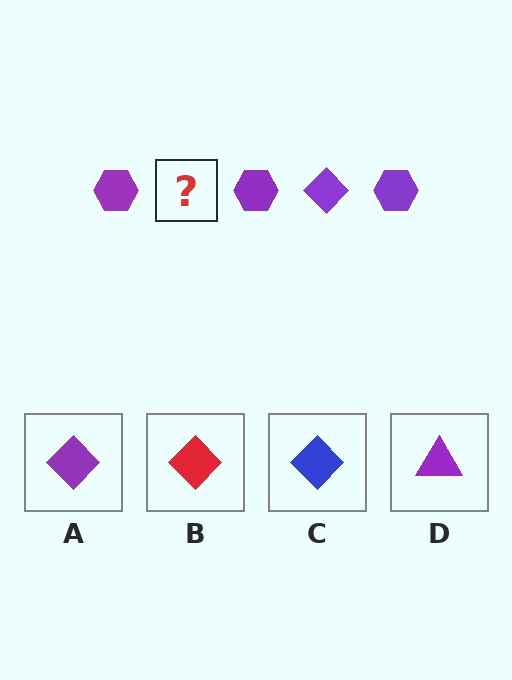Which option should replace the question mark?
Option A.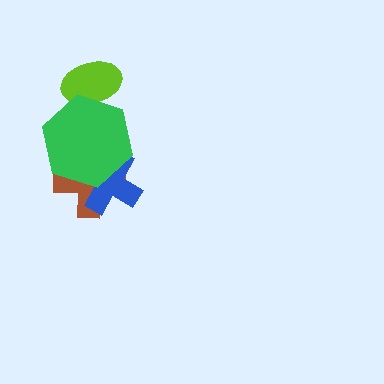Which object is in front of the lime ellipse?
The green hexagon is in front of the lime ellipse.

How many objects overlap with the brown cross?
2 objects overlap with the brown cross.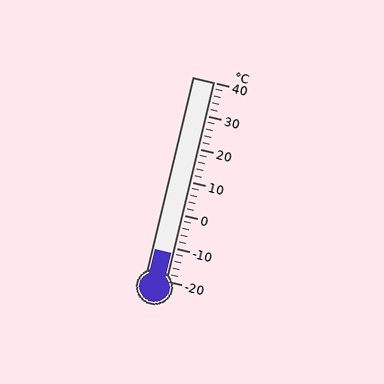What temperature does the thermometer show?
The thermometer shows approximately -12°C.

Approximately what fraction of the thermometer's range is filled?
The thermometer is filled to approximately 15% of its range.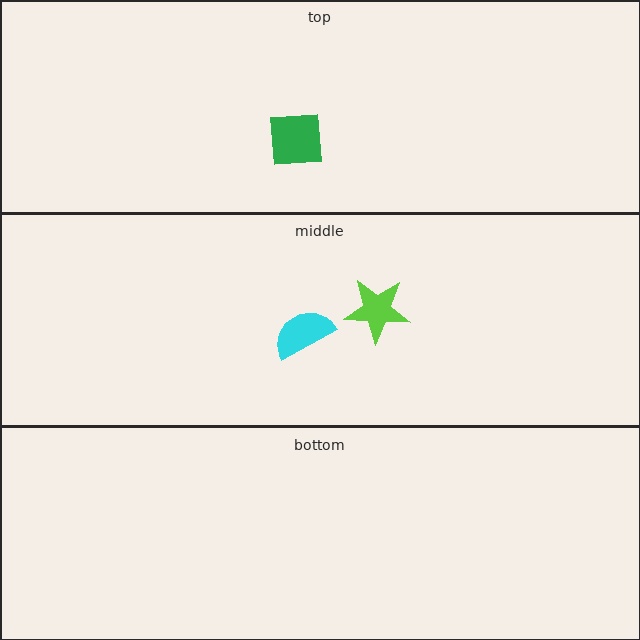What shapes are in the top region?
The green square.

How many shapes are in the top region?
1.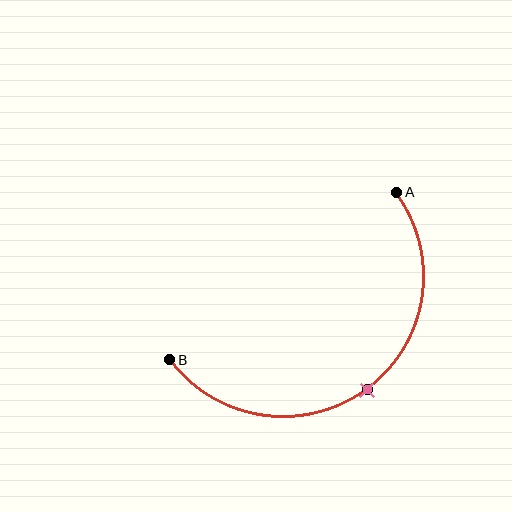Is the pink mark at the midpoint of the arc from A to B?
Yes. The pink mark lies on the arc at equal arc-length from both A and B — it is the arc midpoint.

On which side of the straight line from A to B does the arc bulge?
The arc bulges below and to the right of the straight line connecting A and B.